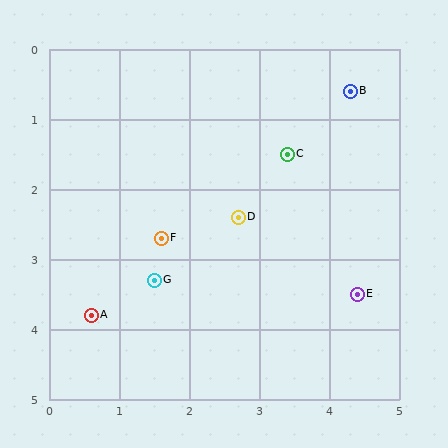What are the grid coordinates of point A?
Point A is at approximately (0.6, 3.8).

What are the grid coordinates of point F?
Point F is at approximately (1.6, 2.7).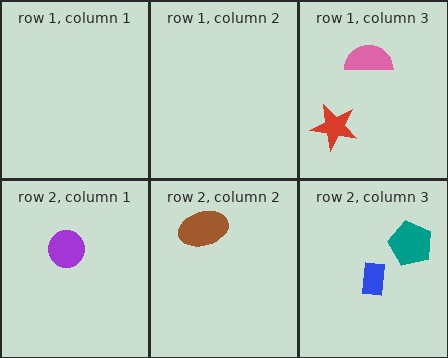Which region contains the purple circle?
The row 2, column 1 region.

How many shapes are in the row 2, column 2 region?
1.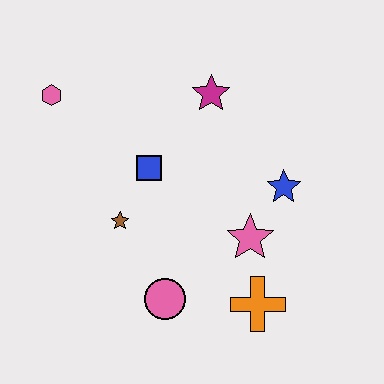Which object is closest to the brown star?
The blue square is closest to the brown star.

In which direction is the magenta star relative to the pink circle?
The magenta star is above the pink circle.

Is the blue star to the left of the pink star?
No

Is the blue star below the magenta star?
Yes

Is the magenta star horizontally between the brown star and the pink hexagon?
No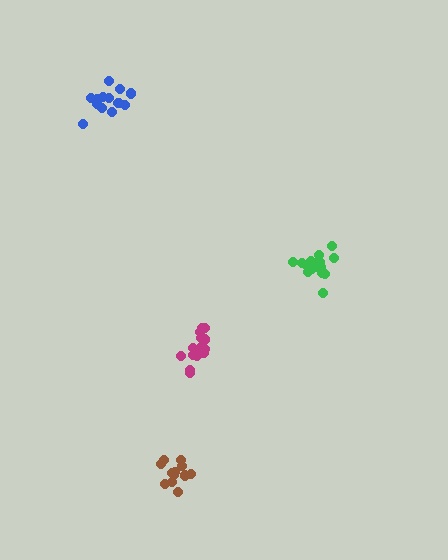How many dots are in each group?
Group 1: 17 dots, Group 2: 13 dots, Group 3: 16 dots, Group 4: 12 dots (58 total).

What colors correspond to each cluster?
The clusters are colored: green, blue, magenta, brown.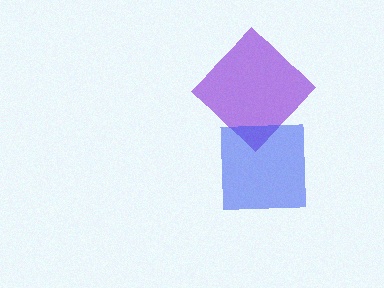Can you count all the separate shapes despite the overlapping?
Yes, there are 2 separate shapes.